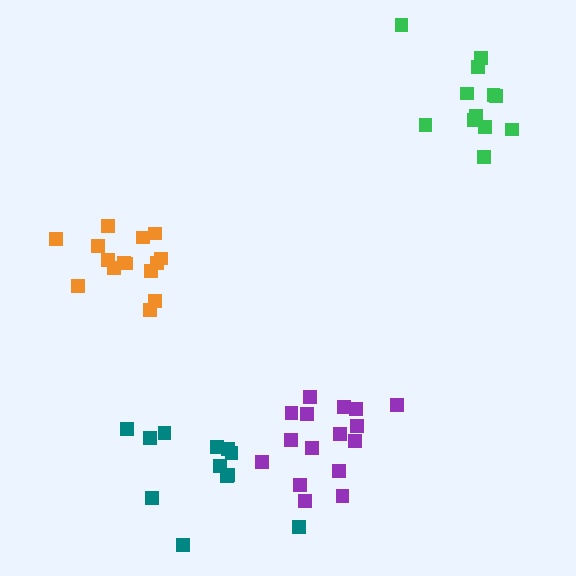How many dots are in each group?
Group 1: 16 dots, Group 2: 15 dots, Group 3: 12 dots, Group 4: 12 dots (55 total).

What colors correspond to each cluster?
The clusters are colored: purple, orange, teal, green.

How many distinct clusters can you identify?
There are 4 distinct clusters.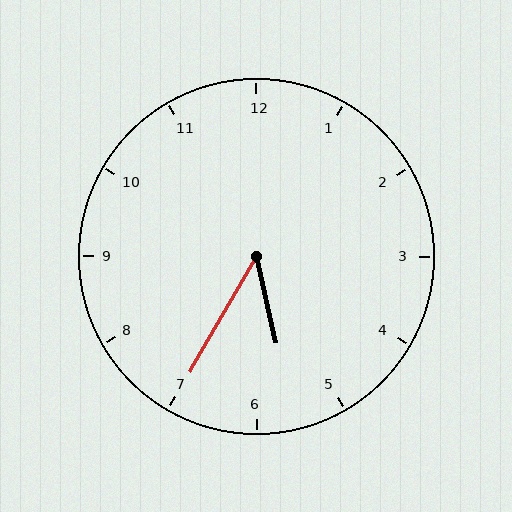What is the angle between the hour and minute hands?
Approximately 42 degrees.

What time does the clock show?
5:35.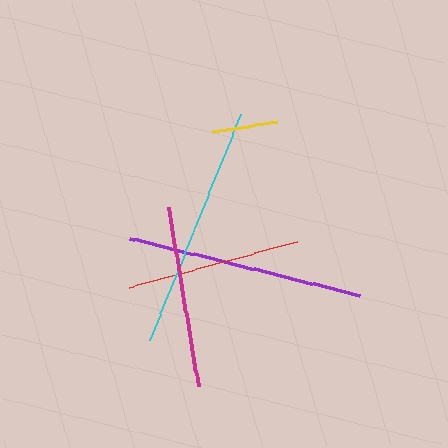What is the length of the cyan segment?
The cyan segment is approximately 245 pixels long.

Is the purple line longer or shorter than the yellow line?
The purple line is longer than the yellow line.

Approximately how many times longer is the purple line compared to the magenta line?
The purple line is approximately 1.3 times the length of the magenta line.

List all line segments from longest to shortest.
From longest to shortest: cyan, purple, magenta, red, yellow.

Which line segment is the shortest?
The yellow line is the shortest at approximately 66 pixels.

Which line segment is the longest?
The cyan line is the longest at approximately 245 pixels.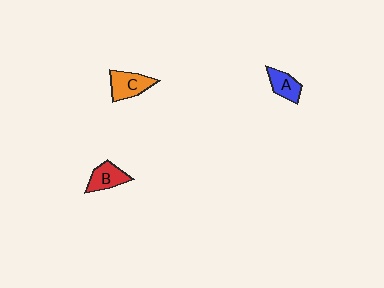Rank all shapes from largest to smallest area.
From largest to smallest: C (orange), B (red), A (blue).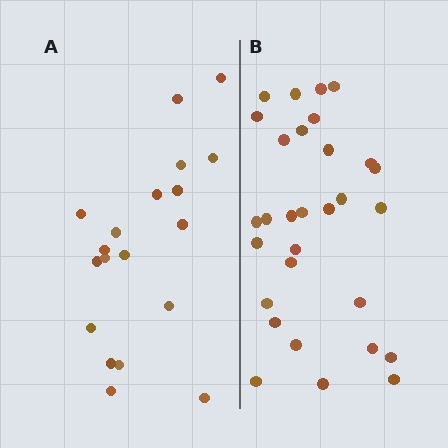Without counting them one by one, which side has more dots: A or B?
Region B (the right region) has more dots.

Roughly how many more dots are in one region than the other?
Region B has roughly 12 or so more dots than region A.